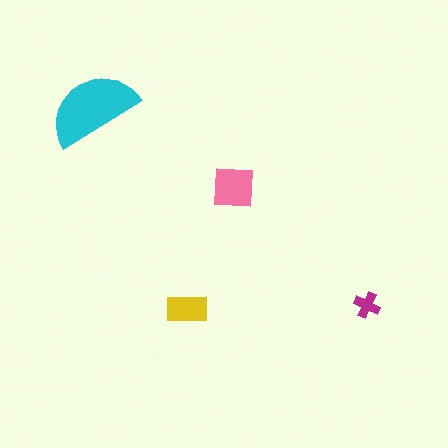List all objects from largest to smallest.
The cyan semicircle, the pink square, the yellow rectangle, the magenta cross.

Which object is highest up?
The cyan semicircle is topmost.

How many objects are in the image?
There are 4 objects in the image.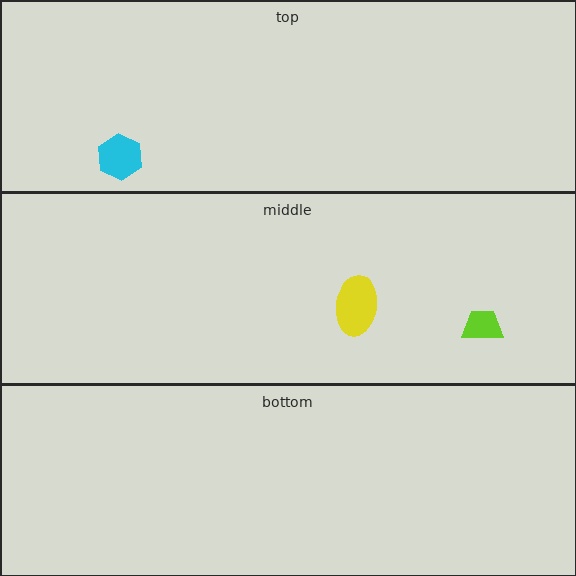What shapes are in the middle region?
The yellow ellipse, the lime trapezoid.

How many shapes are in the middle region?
2.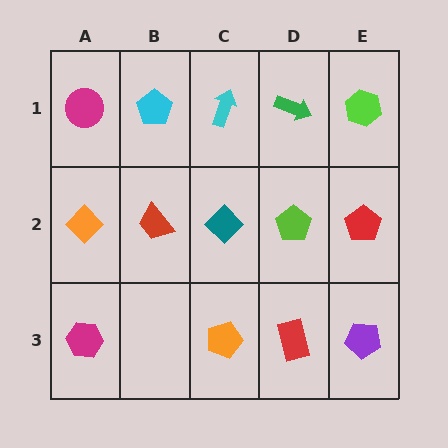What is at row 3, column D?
A red rectangle.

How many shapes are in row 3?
4 shapes.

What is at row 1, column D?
A green arrow.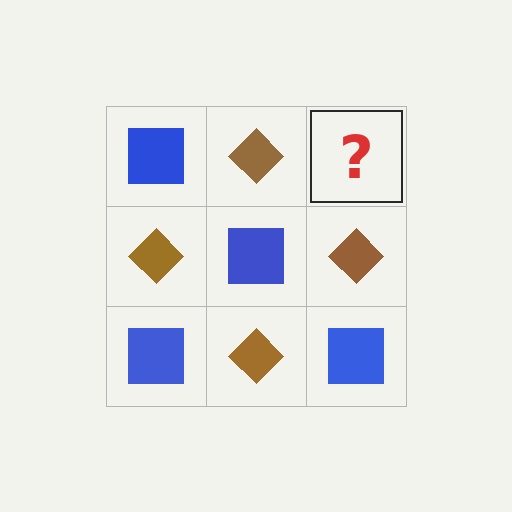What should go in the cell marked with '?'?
The missing cell should contain a blue square.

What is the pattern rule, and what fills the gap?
The rule is that it alternates blue square and brown diamond in a checkerboard pattern. The gap should be filled with a blue square.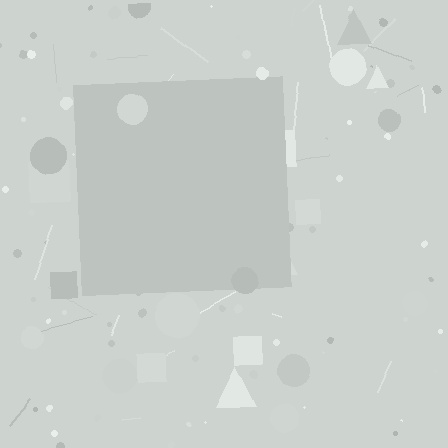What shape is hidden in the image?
A square is hidden in the image.